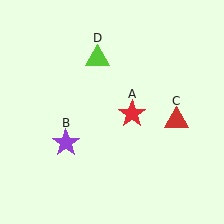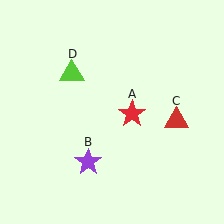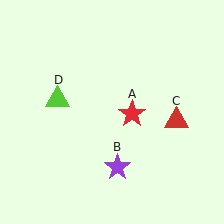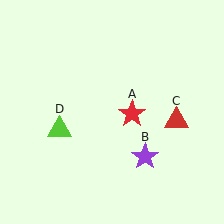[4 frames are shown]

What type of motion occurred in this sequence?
The purple star (object B), lime triangle (object D) rotated counterclockwise around the center of the scene.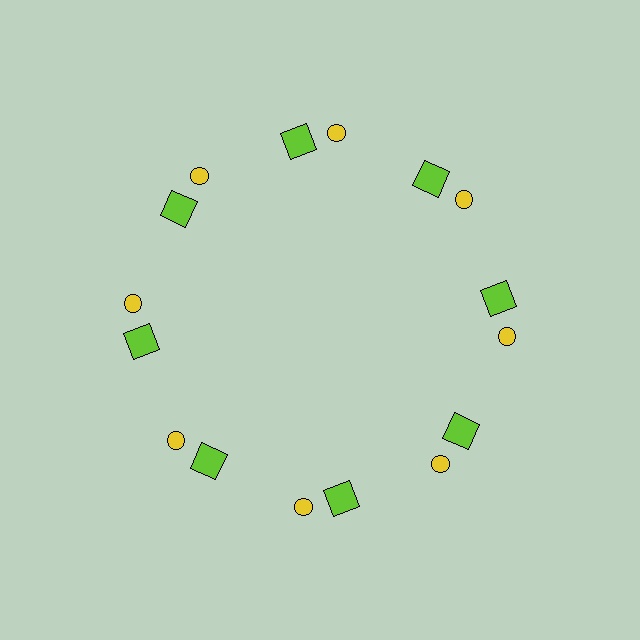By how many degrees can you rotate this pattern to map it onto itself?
The pattern maps onto itself every 45 degrees of rotation.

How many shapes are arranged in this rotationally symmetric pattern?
There are 16 shapes, arranged in 8 groups of 2.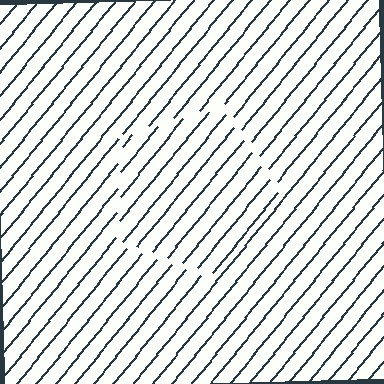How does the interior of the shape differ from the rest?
The interior of the shape contains the same grating, shifted by half a period — the contour is defined by the phase discontinuity where line-ends from the inner and outer gratings abut.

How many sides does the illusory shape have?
5 sides — the line-ends trace a pentagon.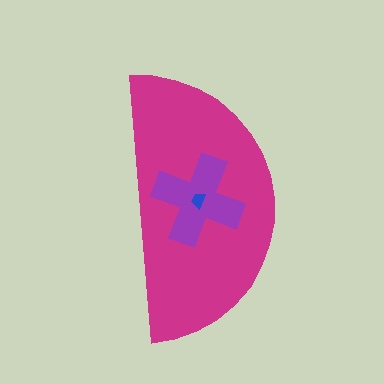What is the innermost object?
The blue trapezoid.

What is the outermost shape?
The magenta semicircle.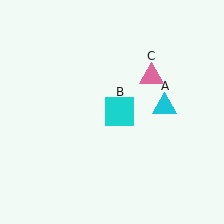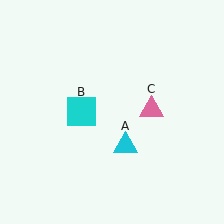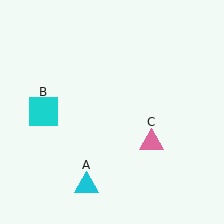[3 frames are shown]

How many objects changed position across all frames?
3 objects changed position: cyan triangle (object A), cyan square (object B), pink triangle (object C).